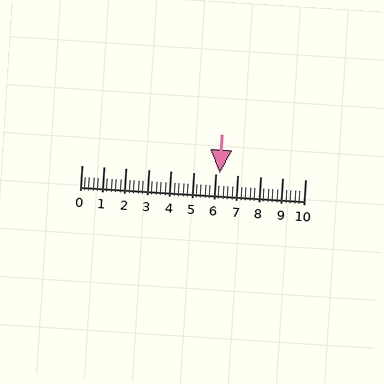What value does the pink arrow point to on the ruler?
The pink arrow points to approximately 6.2.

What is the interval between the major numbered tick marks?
The major tick marks are spaced 1 units apart.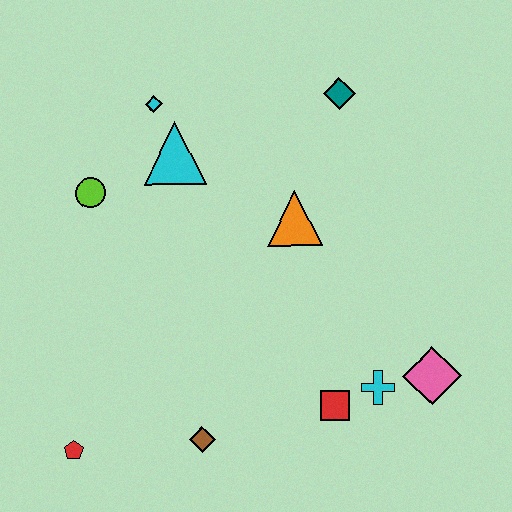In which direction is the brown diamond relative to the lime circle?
The brown diamond is below the lime circle.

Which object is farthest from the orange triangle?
The red pentagon is farthest from the orange triangle.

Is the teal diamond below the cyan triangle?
No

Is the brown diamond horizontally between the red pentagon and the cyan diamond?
No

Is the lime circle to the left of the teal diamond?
Yes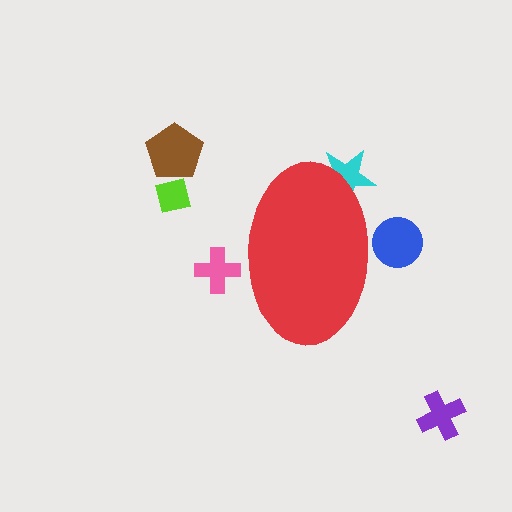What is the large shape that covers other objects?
A red ellipse.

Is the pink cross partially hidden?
Yes, the pink cross is partially hidden behind the red ellipse.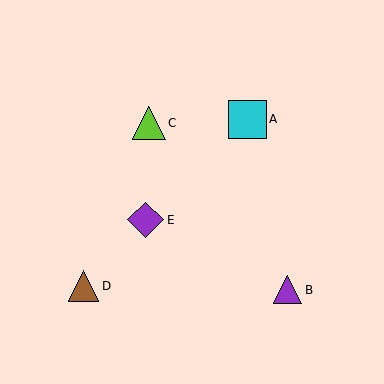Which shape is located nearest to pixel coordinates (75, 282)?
The brown triangle (labeled D) at (83, 286) is nearest to that location.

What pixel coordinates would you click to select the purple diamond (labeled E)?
Click at (146, 220) to select the purple diamond E.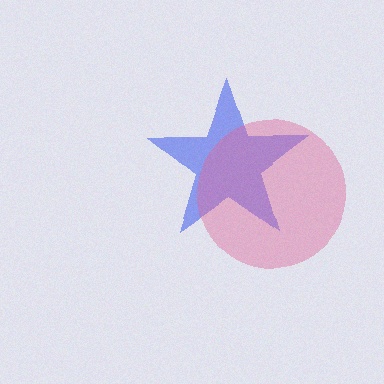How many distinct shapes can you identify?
There are 2 distinct shapes: a blue star, a pink circle.